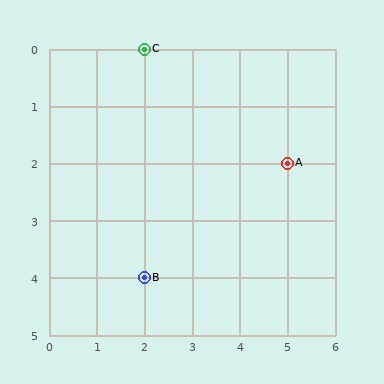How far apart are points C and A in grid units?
Points C and A are 3 columns and 2 rows apart (about 3.6 grid units diagonally).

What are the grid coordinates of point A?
Point A is at grid coordinates (5, 2).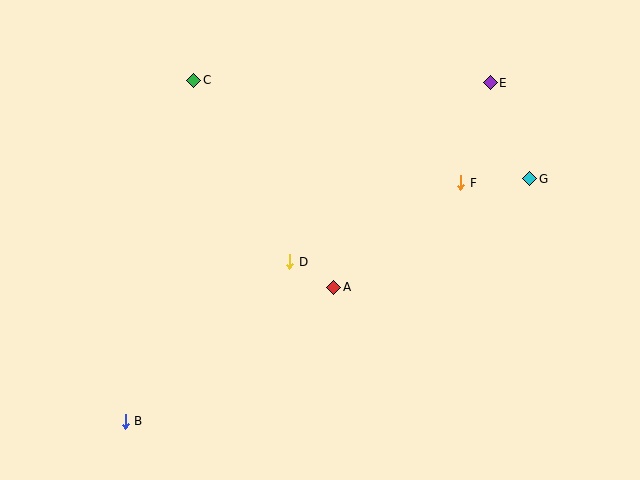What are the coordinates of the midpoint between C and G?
The midpoint between C and G is at (362, 129).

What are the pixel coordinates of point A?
Point A is at (334, 287).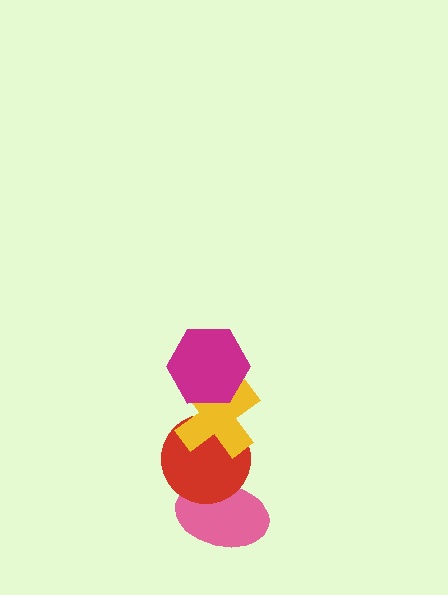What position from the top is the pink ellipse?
The pink ellipse is 4th from the top.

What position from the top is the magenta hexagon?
The magenta hexagon is 1st from the top.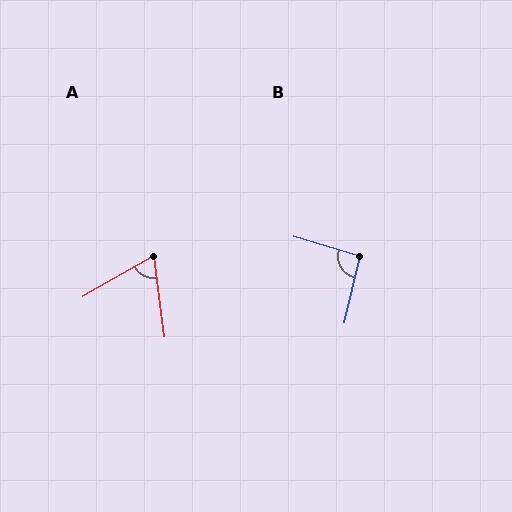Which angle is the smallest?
A, at approximately 67 degrees.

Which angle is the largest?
B, at approximately 93 degrees.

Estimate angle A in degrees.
Approximately 67 degrees.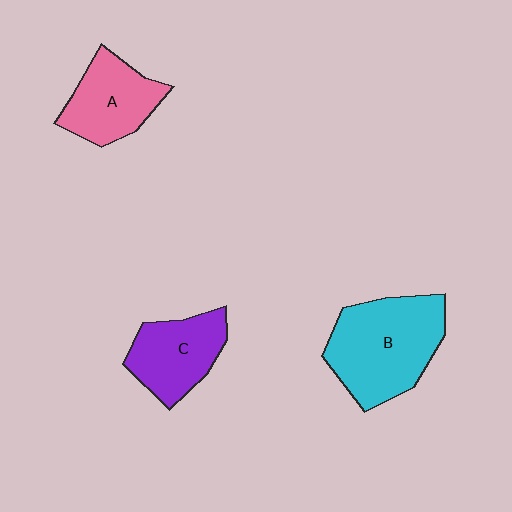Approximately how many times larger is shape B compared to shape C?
Approximately 1.6 times.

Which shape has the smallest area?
Shape C (purple).